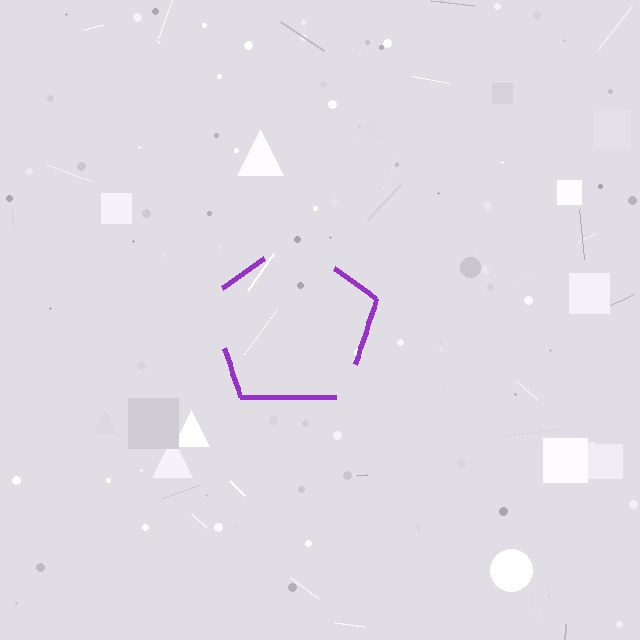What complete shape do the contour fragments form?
The contour fragments form a pentagon.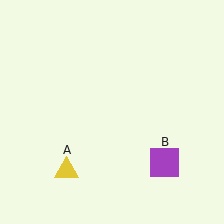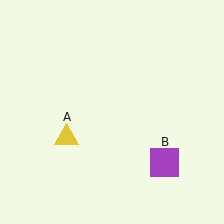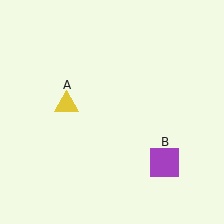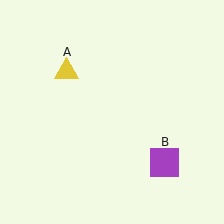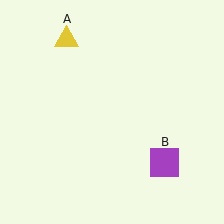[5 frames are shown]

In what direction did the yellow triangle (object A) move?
The yellow triangle (object A) moved up.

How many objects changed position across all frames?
1 object changed position: yellow triangle (object A).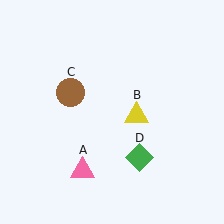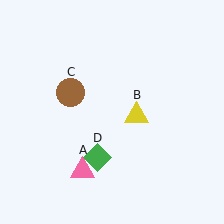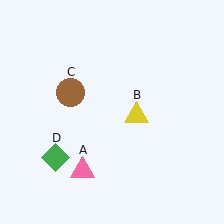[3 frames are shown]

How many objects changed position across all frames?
1 object changed position: green diamond (object D).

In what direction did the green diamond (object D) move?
The green diamond (object D) moved left.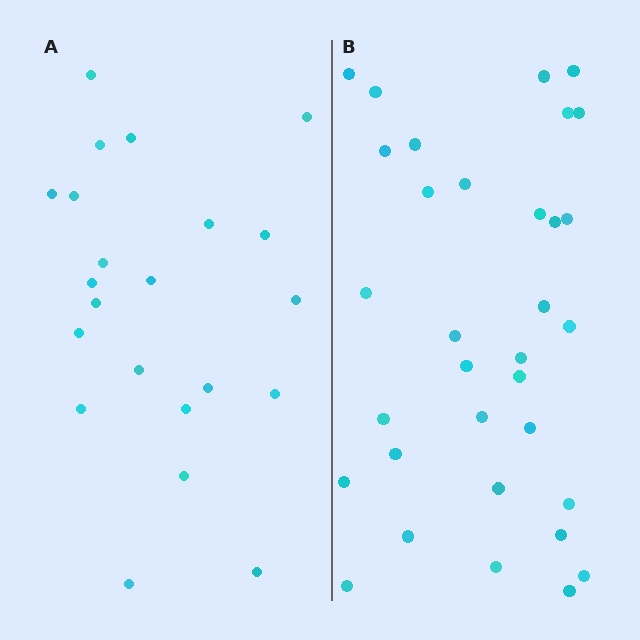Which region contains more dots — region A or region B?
Region B (the right region) has more dots.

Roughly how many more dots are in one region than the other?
Region B has roughly 12 or so more dots than region A.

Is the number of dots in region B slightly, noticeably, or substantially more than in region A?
Region B has substantially more. The ratio is roughly 1.5 to 1.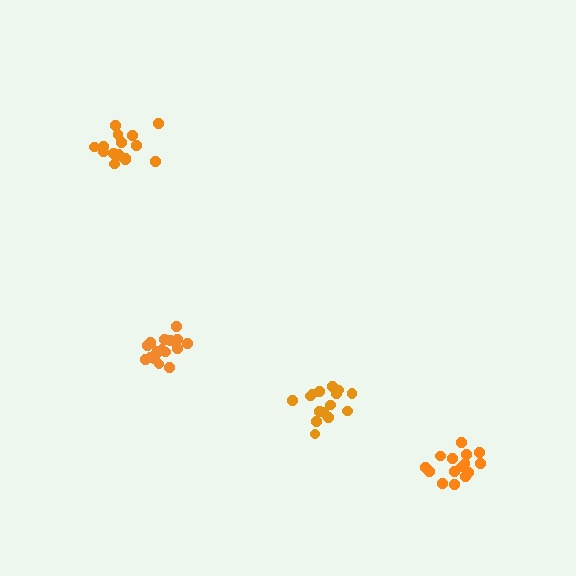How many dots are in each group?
Group 1: 15 dots, Group 2: 18 dots, Group 3: 16 dots, Group 4: 16 dots (65 total).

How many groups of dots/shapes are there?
There are 4 groups.